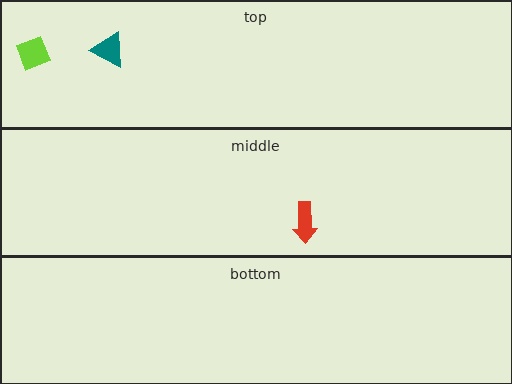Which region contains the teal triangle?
The top region.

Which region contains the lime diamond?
The top region.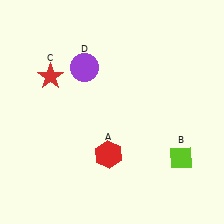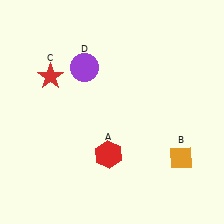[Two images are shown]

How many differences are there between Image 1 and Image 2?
There is 1 difference between the two images.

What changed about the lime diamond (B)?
In Image 1, B is lime. In Image 2, it changed to orange.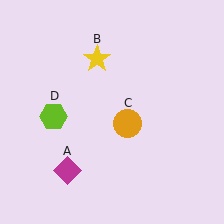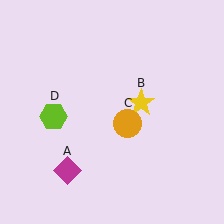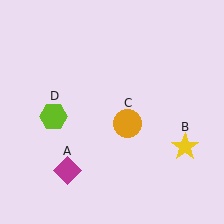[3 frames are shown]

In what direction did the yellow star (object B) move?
The yellow star (object B) moved down and to the right.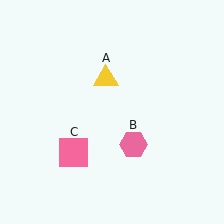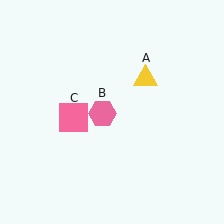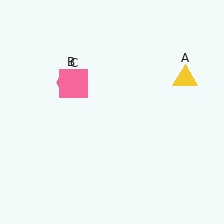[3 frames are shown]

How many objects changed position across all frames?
3 objects changed position: yellow triangle (object A), pink hexagon (object B), pink square (object C).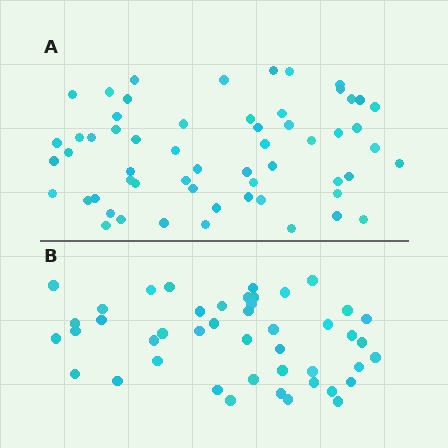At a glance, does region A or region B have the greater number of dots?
Region A (the top region) has more dots.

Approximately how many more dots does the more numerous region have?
Region A has approximately 15 more dots than region B.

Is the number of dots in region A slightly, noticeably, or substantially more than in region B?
Region A has noticeably more, but not dramatically so. The ratio is roughly 1.3 to 1.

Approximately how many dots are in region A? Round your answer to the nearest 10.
About 60 dots. (The exact count is 58, which rounds to 60.)